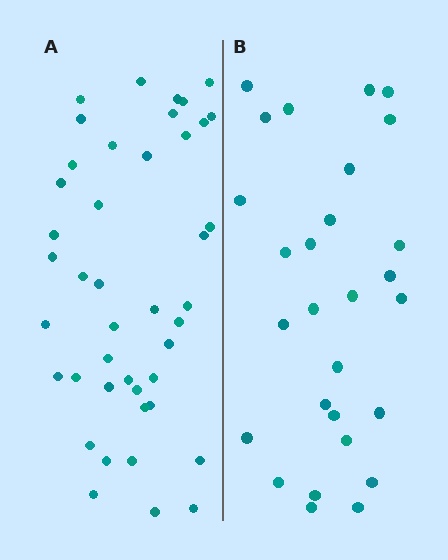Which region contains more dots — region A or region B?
Region A (the left region) has more dots.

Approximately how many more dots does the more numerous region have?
Region A has approximately 15 more dots than region B.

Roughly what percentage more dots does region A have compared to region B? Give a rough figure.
About 55% more.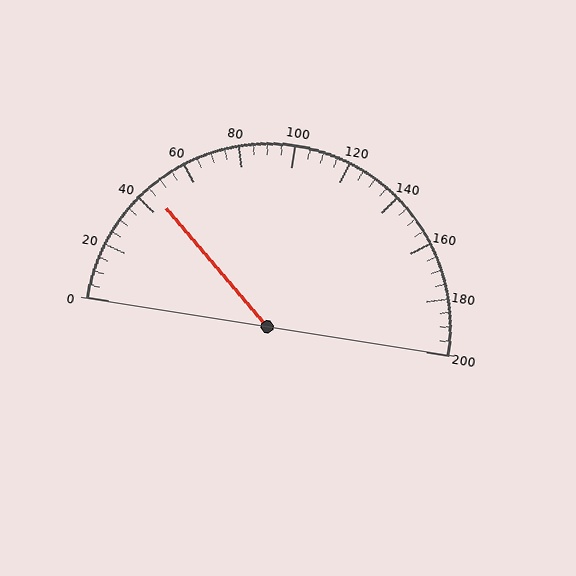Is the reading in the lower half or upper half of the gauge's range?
The reading is in the lower half of the range (0 to 200).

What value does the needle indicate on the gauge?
The needle indicates approximately 45.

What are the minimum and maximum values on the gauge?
The gauge ranges from 0 to 200.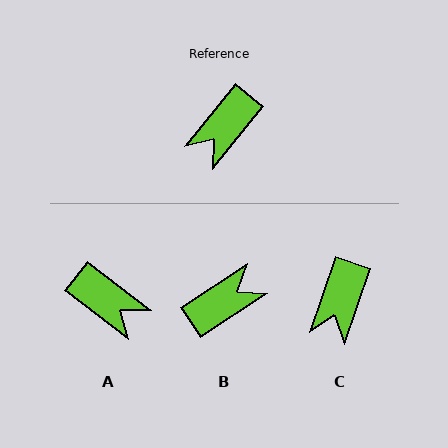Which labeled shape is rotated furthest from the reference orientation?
B, about 162 degrees away.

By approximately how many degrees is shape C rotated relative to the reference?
Approximately 20 degrees counter-clockwise.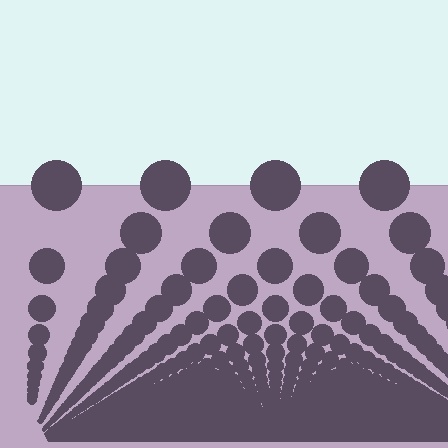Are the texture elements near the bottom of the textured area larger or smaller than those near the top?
Smaller. The gradient is inverted — elements near the bottom are smaller and denser.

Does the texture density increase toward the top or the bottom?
Density increases toward the bottom.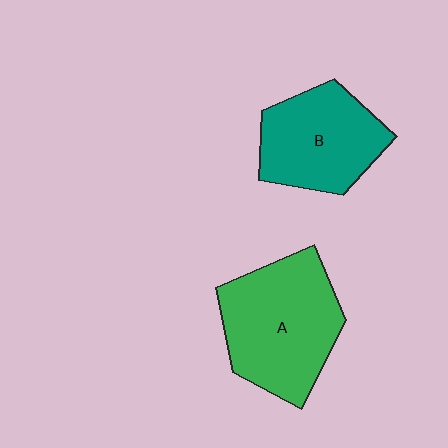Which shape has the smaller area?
Shape B (teal).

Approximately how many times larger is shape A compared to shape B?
Approximately 1.3 times.